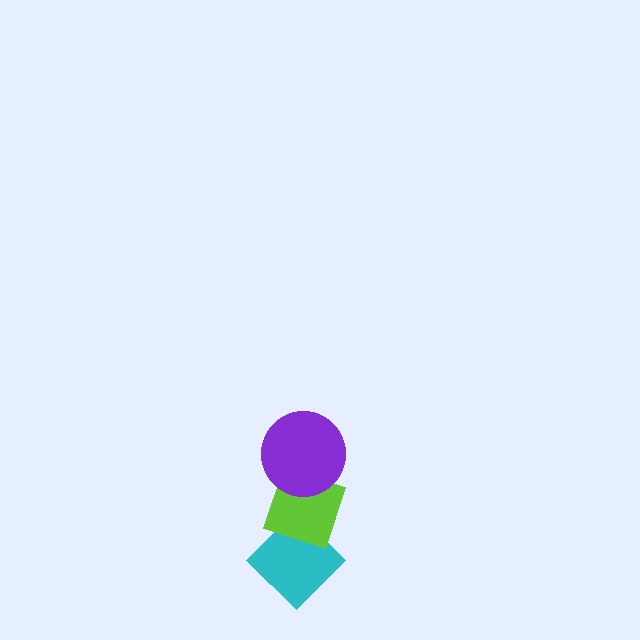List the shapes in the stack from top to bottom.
From top to bottom: the purple circle, the lime diamond, the cyan diamond.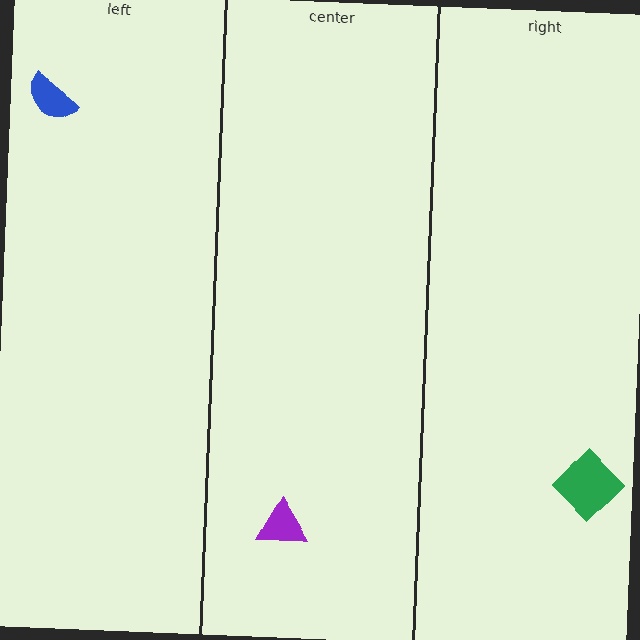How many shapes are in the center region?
1.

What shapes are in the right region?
The green diamond.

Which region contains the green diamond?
The right region.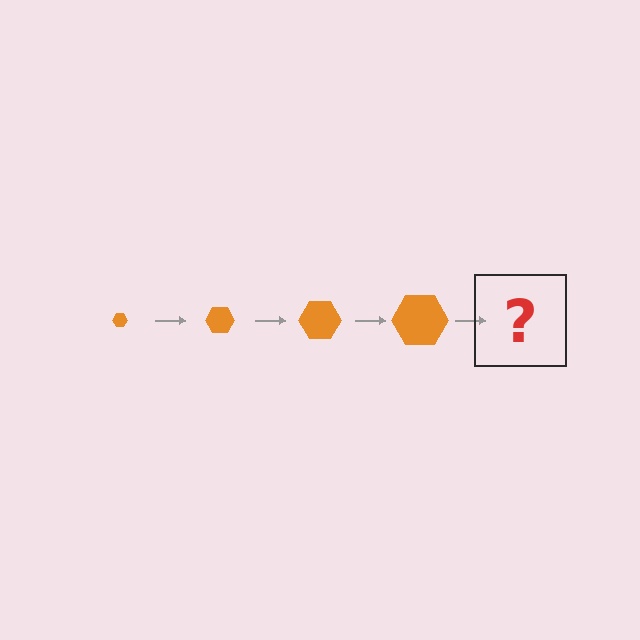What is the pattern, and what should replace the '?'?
The pattern is that the hexagon gets progressively larger each step. The '?' should be an orange hexagon, larger than the previous one.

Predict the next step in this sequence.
The next step is an orange hexagon, larger than the previous one.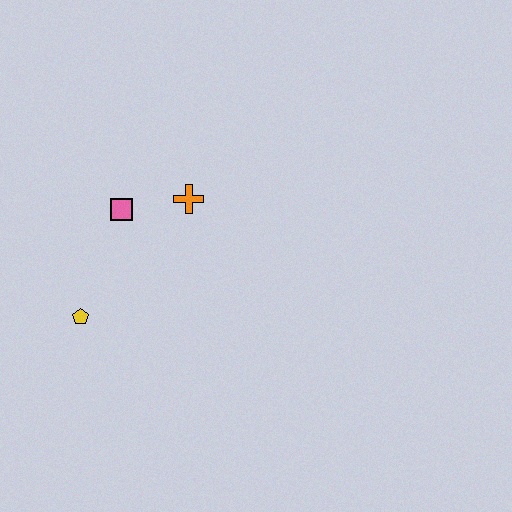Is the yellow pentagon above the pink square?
No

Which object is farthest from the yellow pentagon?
The orange cross is farthest from the yellow pentagon.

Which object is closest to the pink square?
The orange cross is closest to the pink square.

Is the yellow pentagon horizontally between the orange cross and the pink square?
No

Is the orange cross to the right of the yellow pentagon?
Yes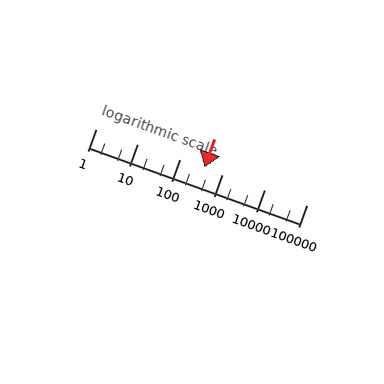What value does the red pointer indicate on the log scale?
The pointer indicates approximately 370.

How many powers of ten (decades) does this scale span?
The scale spans 5 decades, from 1 to 100000.